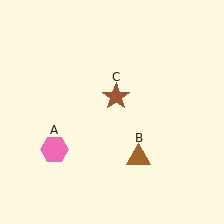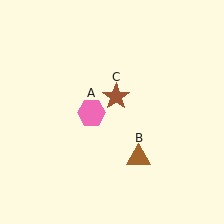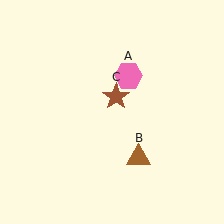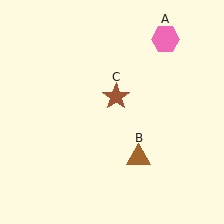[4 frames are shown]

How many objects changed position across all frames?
1 object changed position: pink hexagon (object A).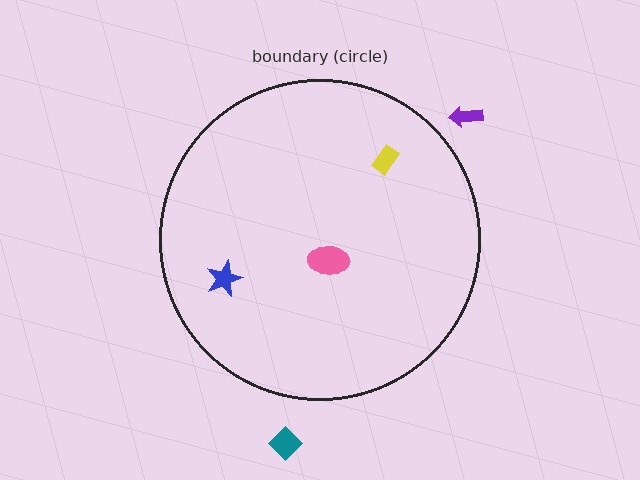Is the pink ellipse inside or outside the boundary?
Inside.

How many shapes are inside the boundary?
3 inside, 2 outside.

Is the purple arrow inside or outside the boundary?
Outside.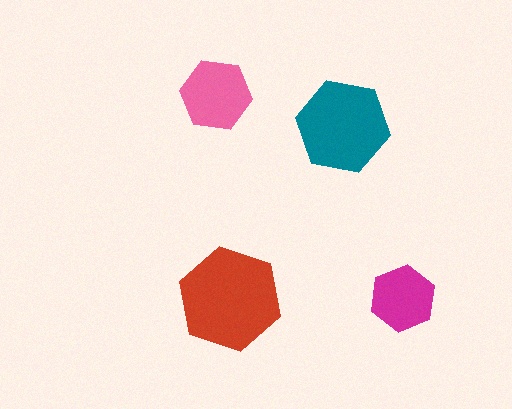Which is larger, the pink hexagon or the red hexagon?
The red one.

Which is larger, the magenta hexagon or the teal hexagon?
The teal one.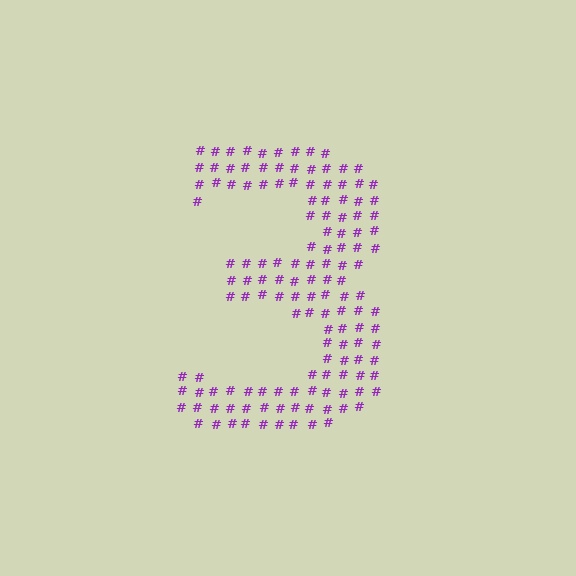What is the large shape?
The large shape is the digit 3.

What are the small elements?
The small elements are hash symbols.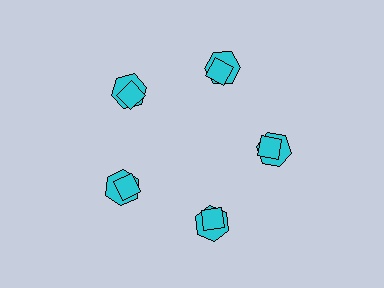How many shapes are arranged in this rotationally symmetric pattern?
There are 10 shapes, arranged in 5 groups of 2.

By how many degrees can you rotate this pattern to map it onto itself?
The pattern maps onto itself every 72 degrees of rotation.